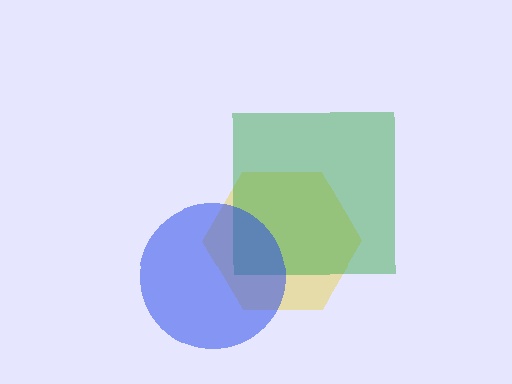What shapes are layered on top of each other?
The layered shapes are: a yellow hexagon, a green square, a blue circle.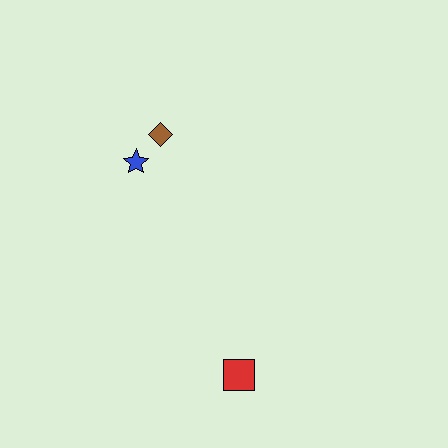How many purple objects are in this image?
There are no purple objects.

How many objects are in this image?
There are 3 objects.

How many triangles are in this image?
There are no triangles.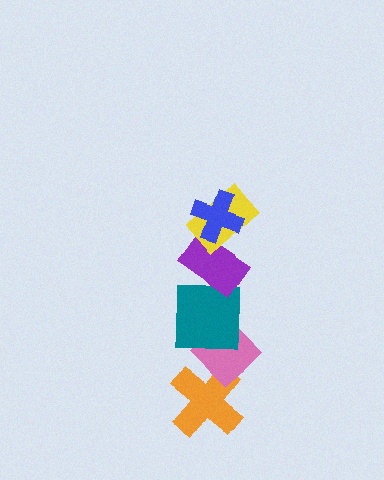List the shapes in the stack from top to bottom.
From top to bottom: the blue cross, the yellow rectangle, the purple rectangle, the teal square, the pink diamond, the orange cross.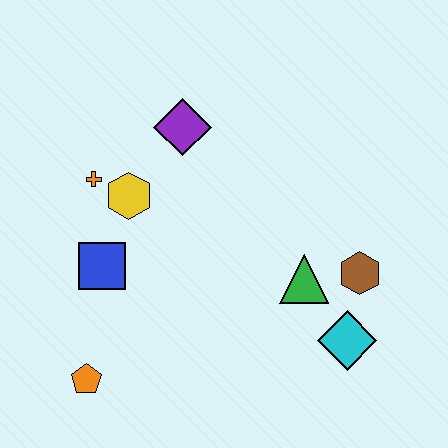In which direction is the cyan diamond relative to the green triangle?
The cyan diamond is below the green triangle.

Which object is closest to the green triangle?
The brown hexagon is closest to the green triangle.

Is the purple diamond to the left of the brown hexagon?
Yes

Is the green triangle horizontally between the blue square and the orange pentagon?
No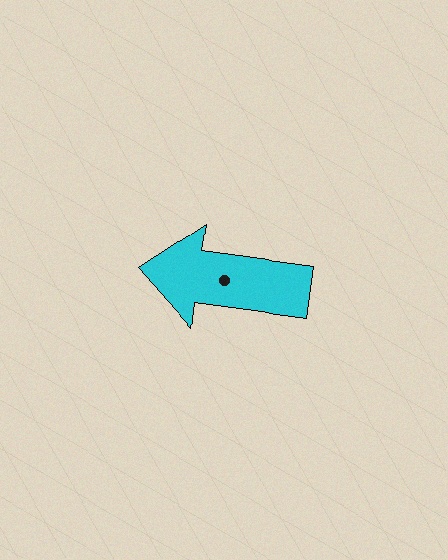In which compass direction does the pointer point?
West.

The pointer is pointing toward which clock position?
Roughly 9 o'clock.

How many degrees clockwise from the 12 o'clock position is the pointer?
Approximately 278 degrees.